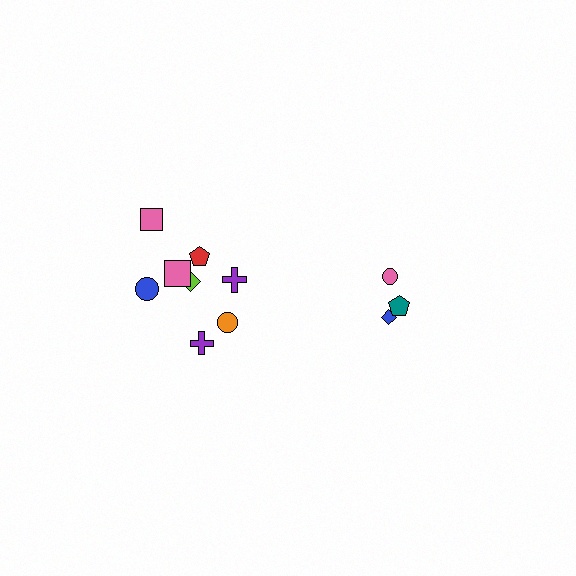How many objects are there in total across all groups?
There are 11 objects.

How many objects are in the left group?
There are 8 objects.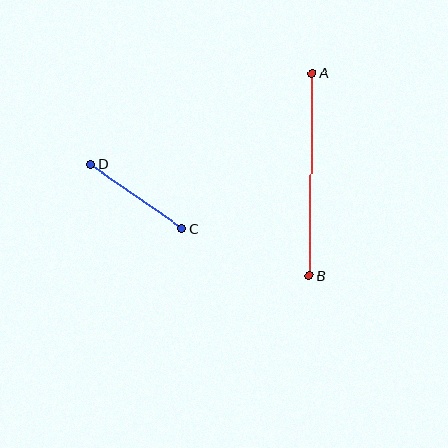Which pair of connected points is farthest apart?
Points A and B are farthest apart.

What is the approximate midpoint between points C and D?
The midpoint is at approximately (136, 196) pixels.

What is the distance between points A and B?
The distance is approximately 203 pixels.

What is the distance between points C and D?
The distance is approximately 112 pixels.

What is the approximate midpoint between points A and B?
The midpoint is at approximately (311, 174) pixels.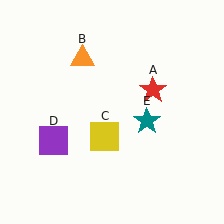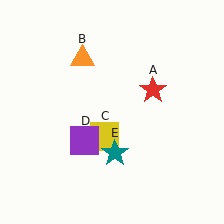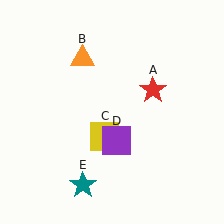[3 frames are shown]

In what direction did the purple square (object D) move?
The purple square (object D) moved right.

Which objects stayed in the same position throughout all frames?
Red star (object A) and orange triangle (object B) and yellow square (object C) remained stationary.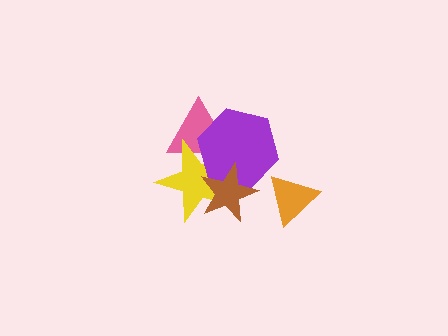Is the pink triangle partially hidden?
Yes, it is partially covered by another shape.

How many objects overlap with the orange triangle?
0 objects overlap with the orange triangle.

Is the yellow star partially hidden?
Yes, it is partially covered by another shape.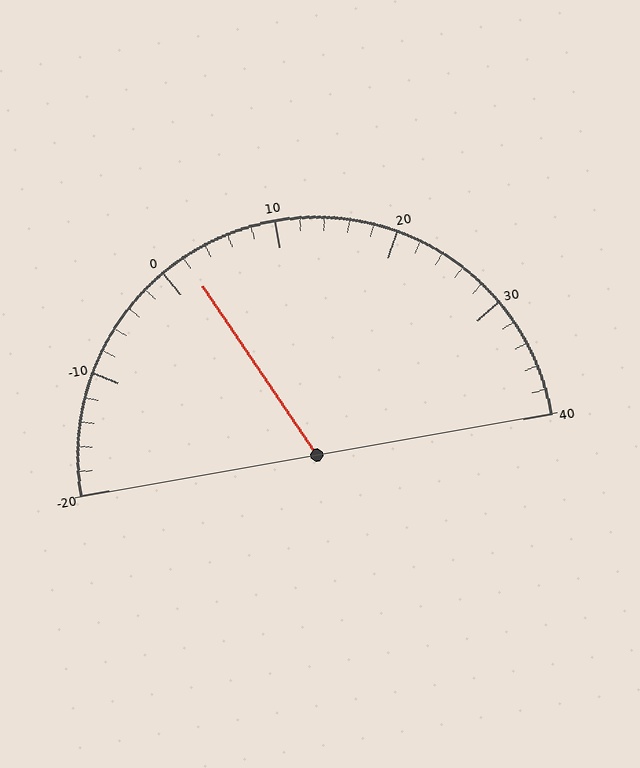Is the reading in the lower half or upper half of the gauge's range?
The reading is in the lower half of the range (-20 to 40).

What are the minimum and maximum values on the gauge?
The gauge ranges from -20 to 40.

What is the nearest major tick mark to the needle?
The nearest major tick mark is 0.